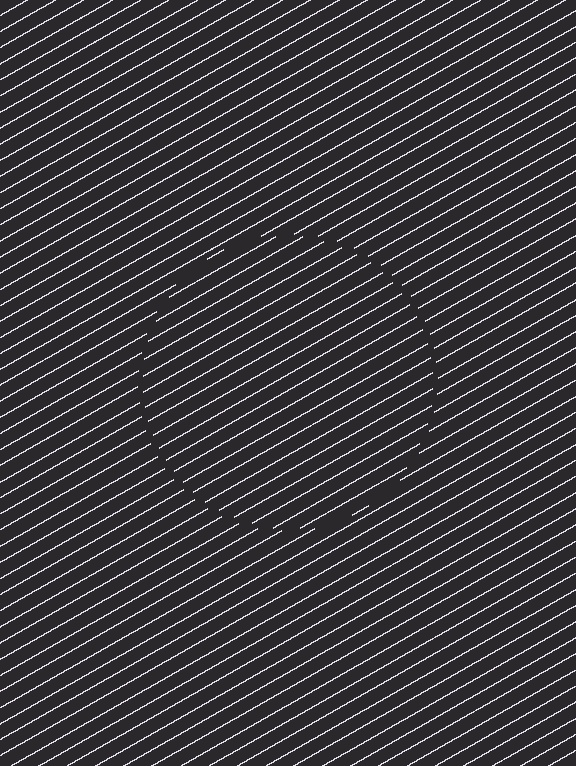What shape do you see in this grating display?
An illusory circle. The interior of the shape contains the same grating, shifted by half a period — the contour is defined by the phase discontinuity where line-ends from the inner and outer gratings abut.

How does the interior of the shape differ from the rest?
The interior of the shape contains the same grating, shifted by half a period — the contour is defined by the phase discontinuity where line-ends from the inner and outer gratings abut.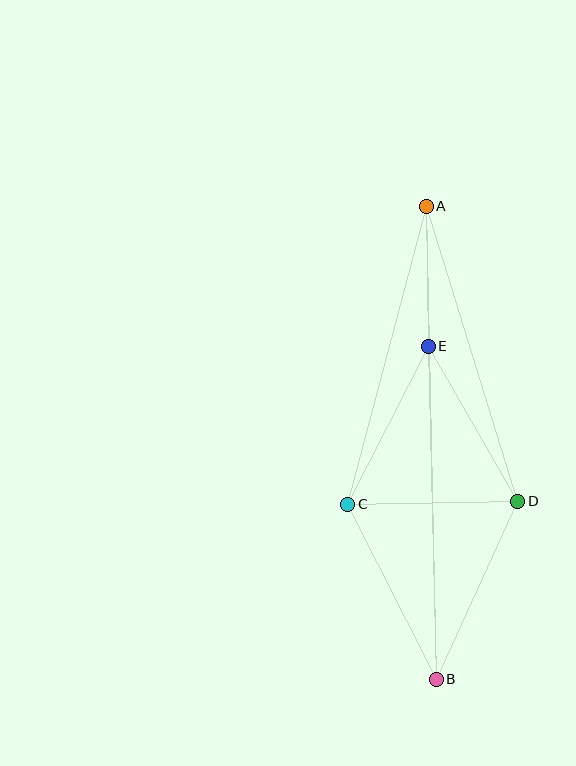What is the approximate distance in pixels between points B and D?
The distance between B and D is approximately 196 pixels.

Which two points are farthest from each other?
Points A and B are farthest from each other.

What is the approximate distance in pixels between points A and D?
The distance between A and D is approximately 309 pixels.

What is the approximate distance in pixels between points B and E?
The distance between B and E is approximately 333 pixels.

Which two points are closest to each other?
Points A and E are closest to each other.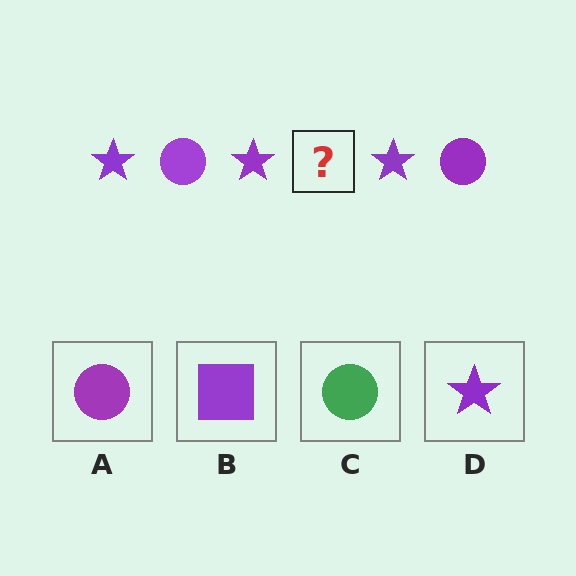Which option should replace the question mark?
Option A.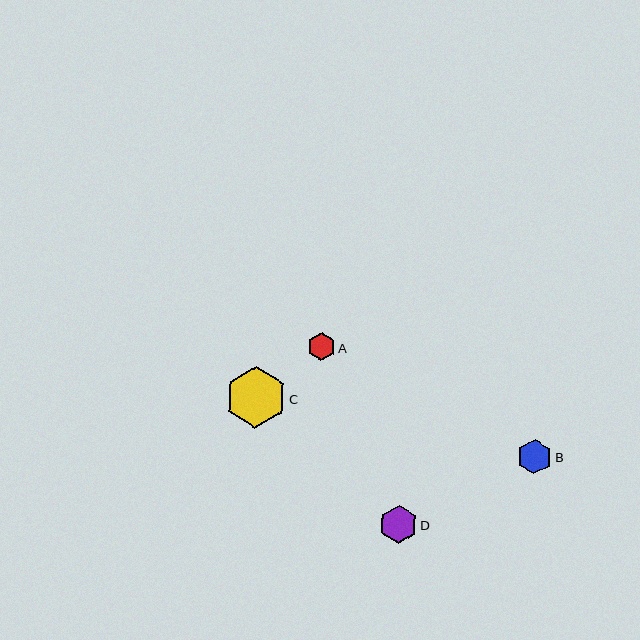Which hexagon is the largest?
Hexagon C is the largest with a size of approximately 61 pixels.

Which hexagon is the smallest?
Hexagon A is the smallest with a size of approximately 28 pixels.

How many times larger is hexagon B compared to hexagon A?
Hexagon B is approximately 1.2 times the size of hexagon A.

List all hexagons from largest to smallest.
From largest to smallest: C, D, B, A.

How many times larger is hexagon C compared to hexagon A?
Hexagon C is approximately 2.2 times the size of hexagon A.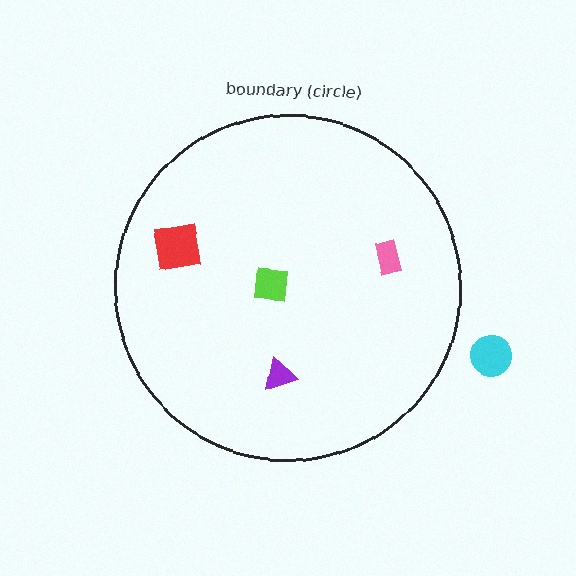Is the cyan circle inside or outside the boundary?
Outside.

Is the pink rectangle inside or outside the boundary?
Inside.